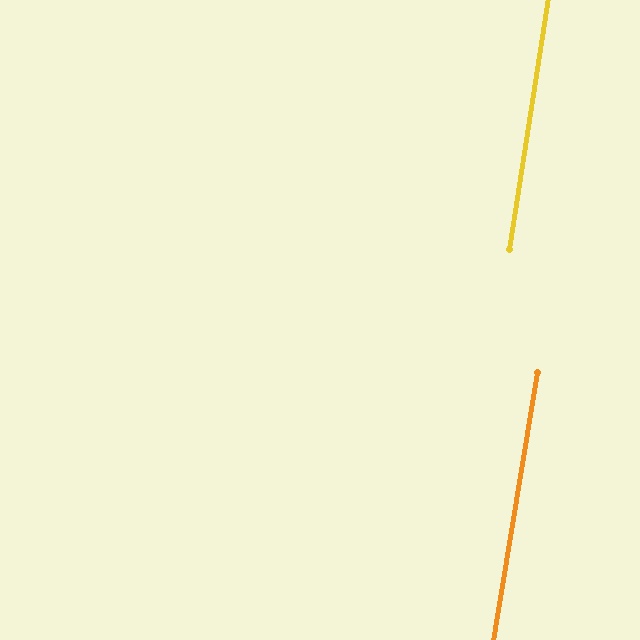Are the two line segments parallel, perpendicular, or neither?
Parallel — their directions differ by only 0.5°.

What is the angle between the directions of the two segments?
Approximately 1 degree.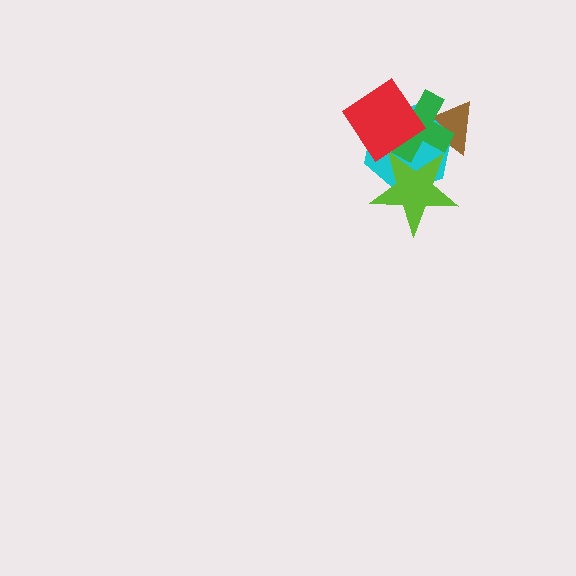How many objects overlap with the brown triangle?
2 objects overlap with the brown triangle.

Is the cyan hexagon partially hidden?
Yes, it is partially covered by another shape.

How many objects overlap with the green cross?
4 objects overlap with the green cross.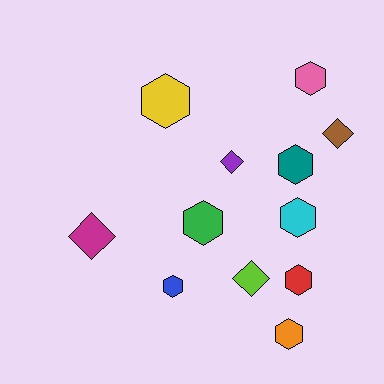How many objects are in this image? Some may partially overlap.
There are 12 objects.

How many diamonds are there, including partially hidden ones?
There are 4 diamonds.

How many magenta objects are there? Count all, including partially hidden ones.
There is 1 magenta object.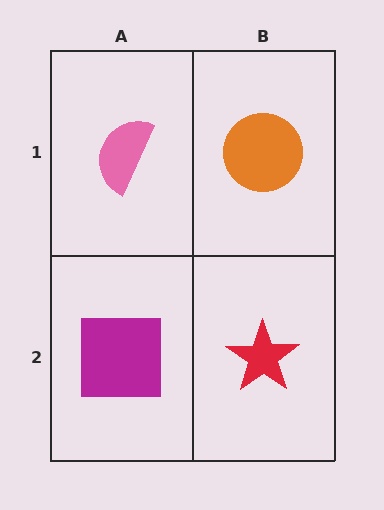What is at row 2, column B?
A red star.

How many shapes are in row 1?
2 shapes.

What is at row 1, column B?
An orange circle.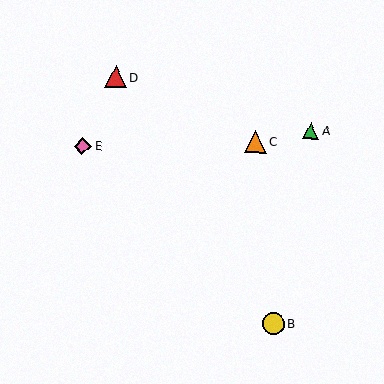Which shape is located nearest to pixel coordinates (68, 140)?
The pink diamond (labeled E) at (83, 146) is nearest to that location.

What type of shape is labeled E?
Shape E is a pink diamond.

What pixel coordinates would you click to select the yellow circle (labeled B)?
Click at (273, 324) to select the yellow circle B.